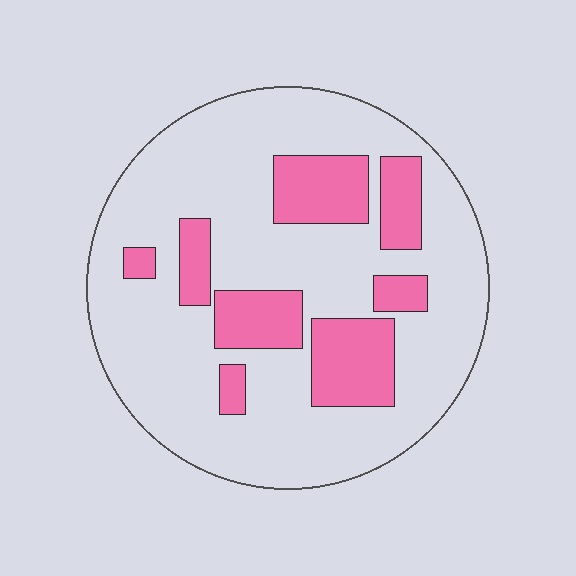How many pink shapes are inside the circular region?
8.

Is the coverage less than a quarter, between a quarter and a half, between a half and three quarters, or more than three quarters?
Less than a quarter.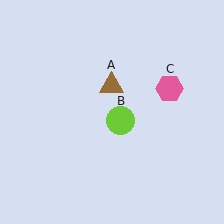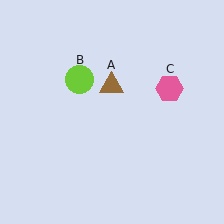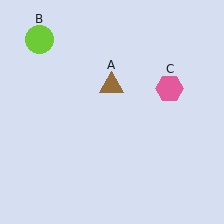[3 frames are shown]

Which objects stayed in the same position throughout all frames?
Brown triangle (object A) and pink hexagon (object C) remained stationary.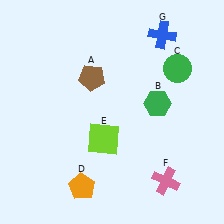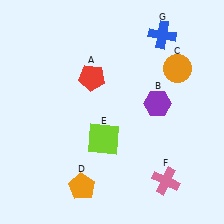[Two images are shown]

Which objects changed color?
A changed from brown to red. B changed from green to purple. C changed from green to orange.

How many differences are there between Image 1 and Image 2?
There are 3 differences between the two images.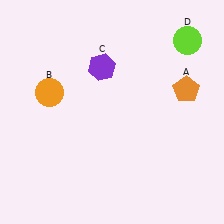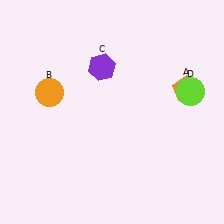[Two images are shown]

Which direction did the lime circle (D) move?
The lime circle (D) moved down.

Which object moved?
The lime circle (D) moved down.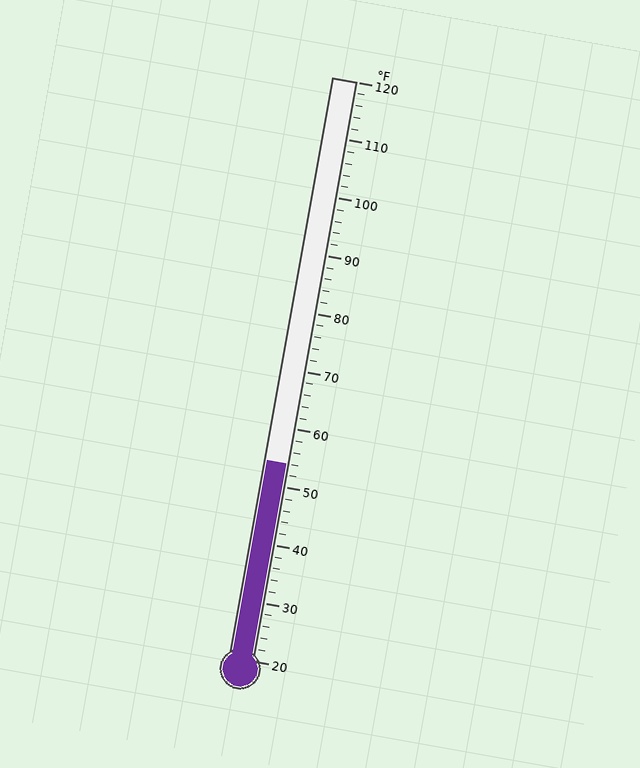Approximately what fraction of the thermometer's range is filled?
The thermometer is filled to approximately 35% of its range.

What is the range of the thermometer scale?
The thermometer scale ranges from 20°F to 120°F.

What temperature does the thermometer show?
The thermometer shows approximately 54°F.